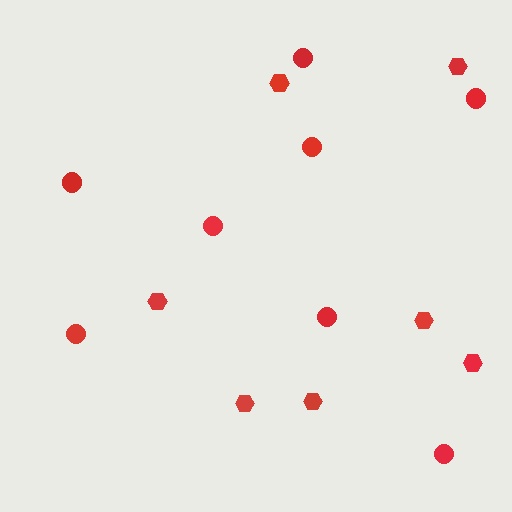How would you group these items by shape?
There are 2 groups: one group of hexagons (7) and one group of circles (8).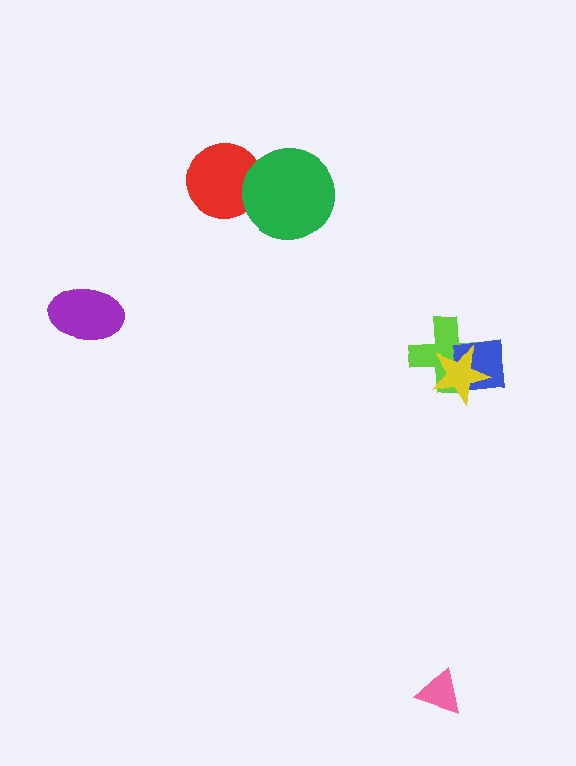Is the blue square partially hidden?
Yes, it is partially covered by another shape.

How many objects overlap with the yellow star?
2 objects overlap with the yellow star.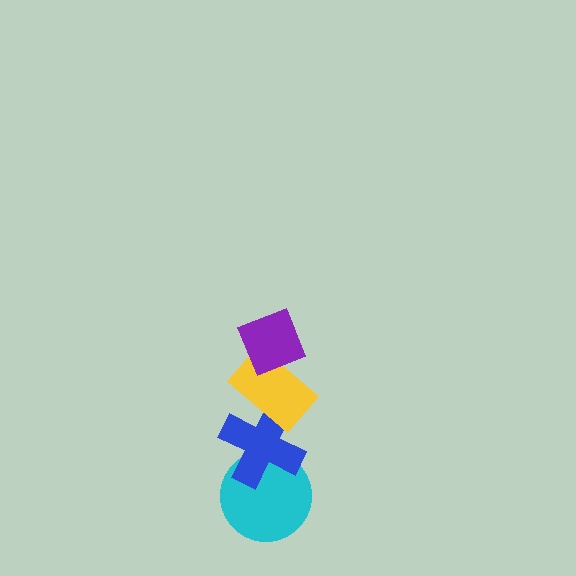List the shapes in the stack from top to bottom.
From top to bottom: the purple diamond, the yellow rectangle, the blue cross, the cyan circle.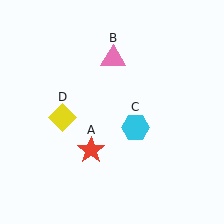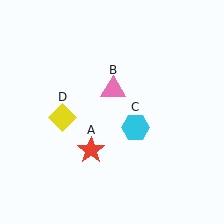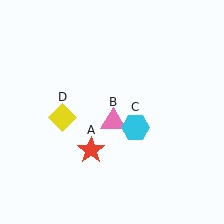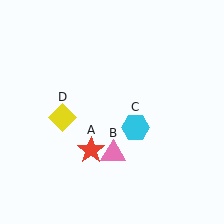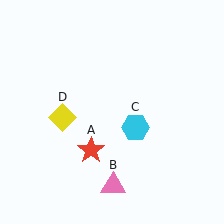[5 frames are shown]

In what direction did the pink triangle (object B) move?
The pink triangle (object B) moved down.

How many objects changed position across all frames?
1 object changed position: pink triangle (object B).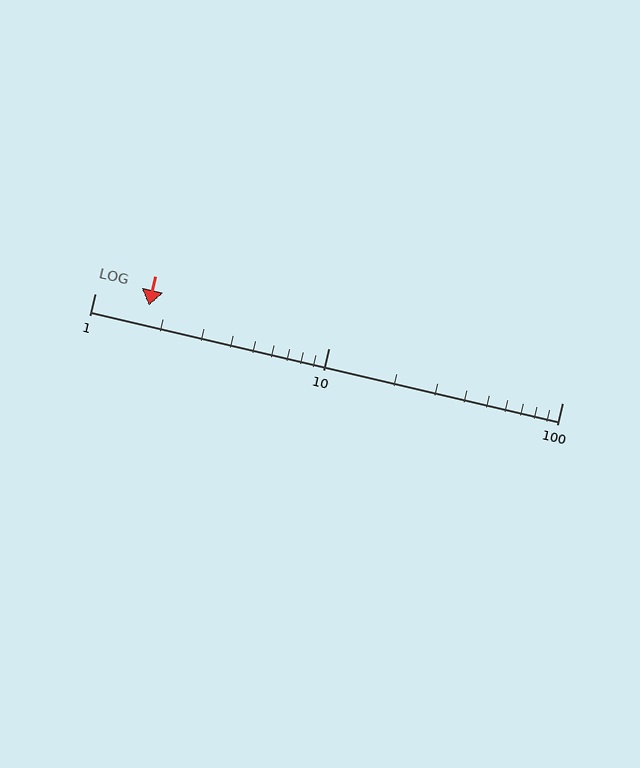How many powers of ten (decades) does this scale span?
The scale spans 2 decades, from 1 to 100.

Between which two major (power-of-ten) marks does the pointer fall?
The pointer is between 1 and 10.